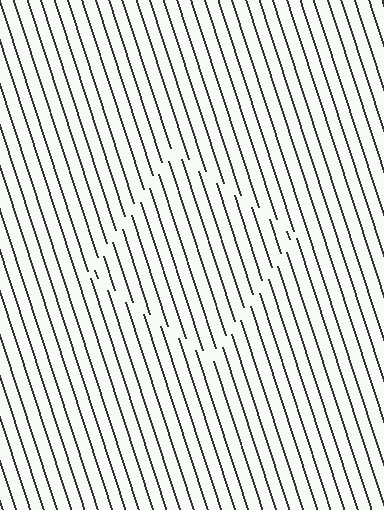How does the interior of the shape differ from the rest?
The interior of the shape contains the same grating, shifted by half a period — the contour is defined by the phase discontinuity where line-ends from the inner and outer gratings abut.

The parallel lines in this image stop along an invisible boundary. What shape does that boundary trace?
An illusory square. The interior of the shape contains the same grating, shifted by half a period — the contour is defined by the phase discontinuity where line-ends from the inner and outer gratings abut.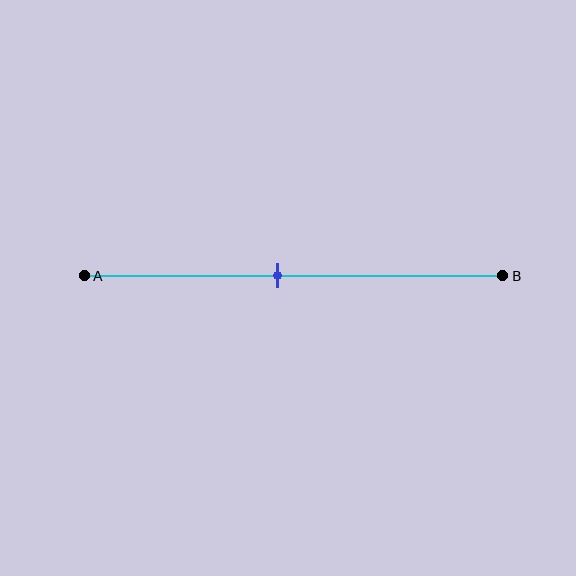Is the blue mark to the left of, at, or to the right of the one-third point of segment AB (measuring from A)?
The blue mark is to the right of the one-third point of segment AB.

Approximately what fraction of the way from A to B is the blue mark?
The blue mark is approximately 45% of the way from A to B.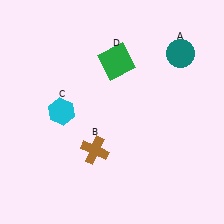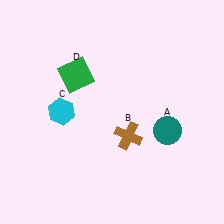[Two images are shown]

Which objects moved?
The objects that moved are: the teal circle (A), the brown cross (B), the green square (D).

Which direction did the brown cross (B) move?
The brown cross (B) moved right.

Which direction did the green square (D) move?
The green square (D) moved left.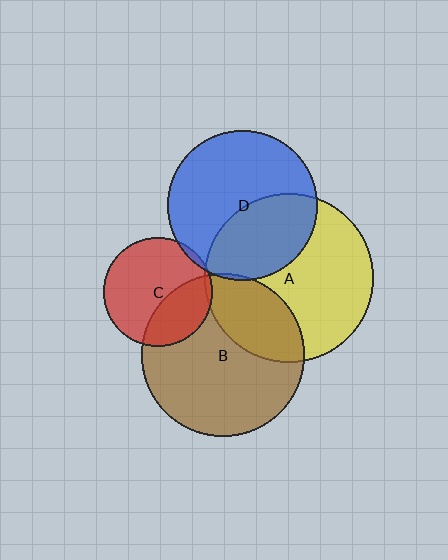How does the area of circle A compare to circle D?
Approximately 1.3 times.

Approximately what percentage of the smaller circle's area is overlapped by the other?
Approximately 5%.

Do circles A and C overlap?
Yes.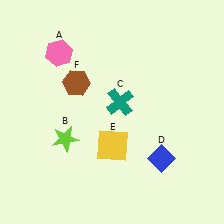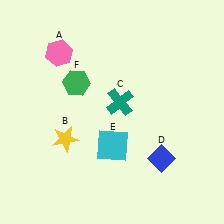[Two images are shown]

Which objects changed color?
B changed from lime to yellow. E changed from yellow to cyan. F changed from brown to green.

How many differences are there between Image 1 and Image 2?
There are 3 differences between the two images.